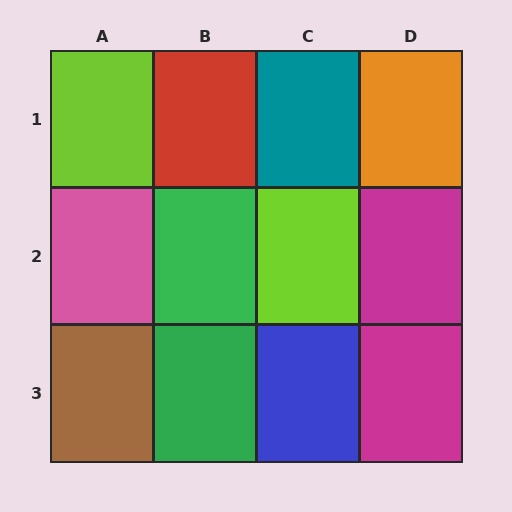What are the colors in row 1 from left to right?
Lime, red, teal, orange.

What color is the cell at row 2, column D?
Magenta.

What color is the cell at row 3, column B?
Green.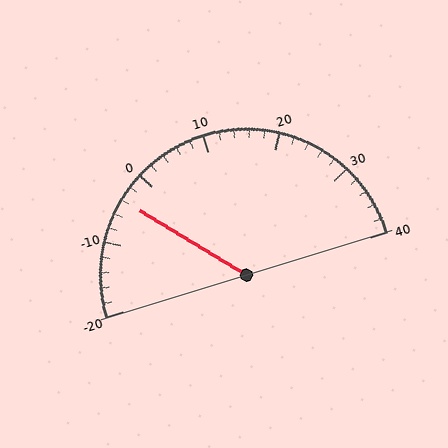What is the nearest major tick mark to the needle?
The nearest major tick mark is 0.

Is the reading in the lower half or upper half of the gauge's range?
The reading is in the lower half of the range (-20 to 40).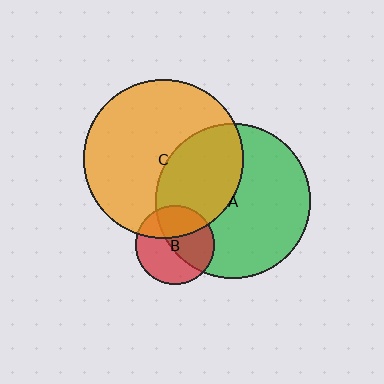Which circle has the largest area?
Circle C (orange).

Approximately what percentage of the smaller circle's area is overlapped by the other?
Approximately 40%.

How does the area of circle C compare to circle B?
Approximately 4.1 times.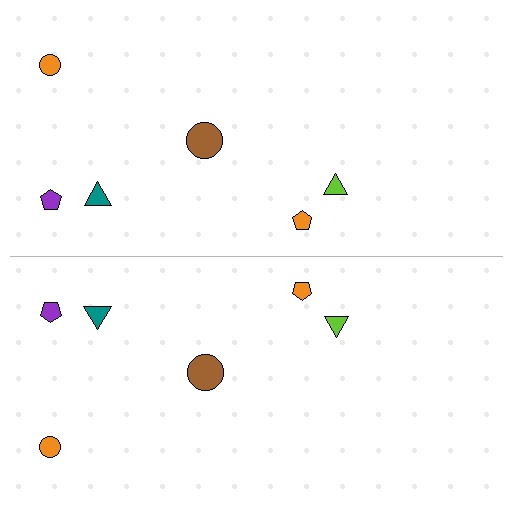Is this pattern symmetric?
Yes, this pattern has bilateral (reflection) symmetry.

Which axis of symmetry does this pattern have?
The pattern has a horizontal axis of symmetry running through the center of the image.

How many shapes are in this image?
There are 12 shapes in this image.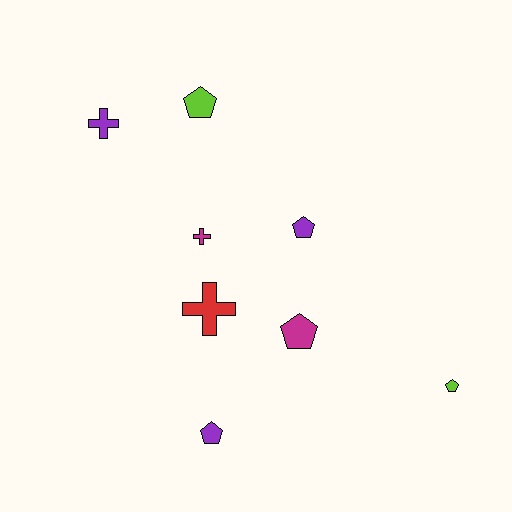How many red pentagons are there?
There are no red pentagons.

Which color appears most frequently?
Purple, with 3 objects.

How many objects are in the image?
There are 8 objects.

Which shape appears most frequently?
Pentagon, with 5 objects.